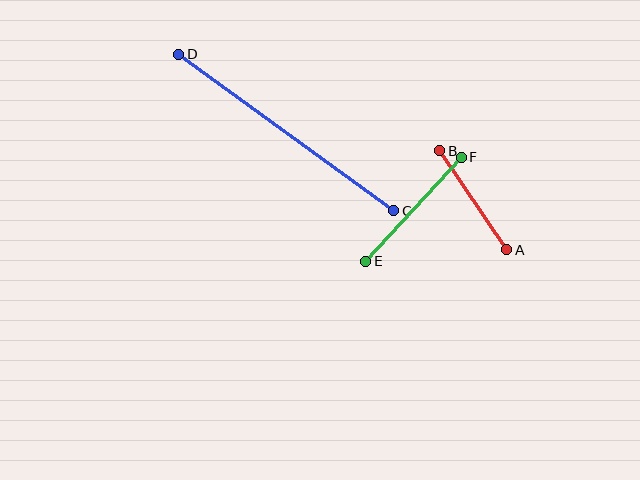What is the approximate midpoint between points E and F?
The midpoint is at approximately (414, 209) pixels.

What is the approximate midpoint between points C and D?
The midpoint is at approximately (286, 132) pixels.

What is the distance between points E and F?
The distance is approximately 141 pixels.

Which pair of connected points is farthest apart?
Points C and D are farthest apart.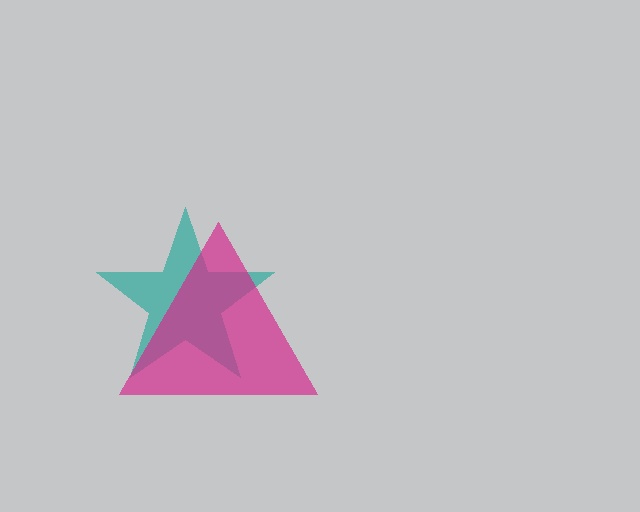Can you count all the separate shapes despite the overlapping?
Yes, there are 2 separate shapes.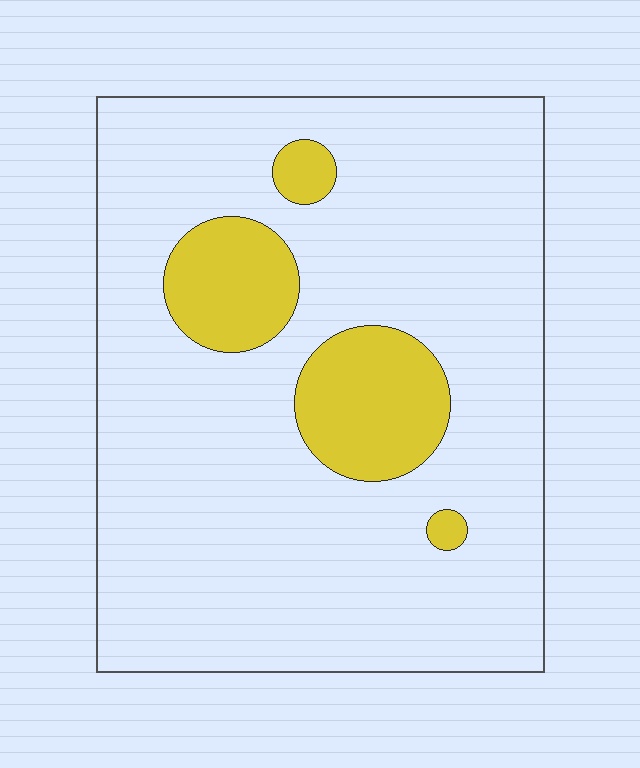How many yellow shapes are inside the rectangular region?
4.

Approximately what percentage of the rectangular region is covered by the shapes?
Approximately 15%.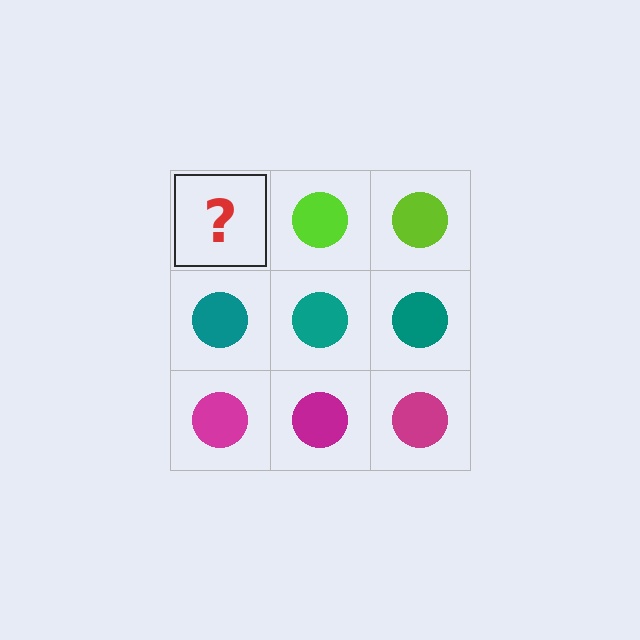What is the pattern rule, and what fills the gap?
The rule is that each row has a consistent color. The gap should be filled with a lime circle.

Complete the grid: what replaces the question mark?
The question mark should be replaced with a lime circle.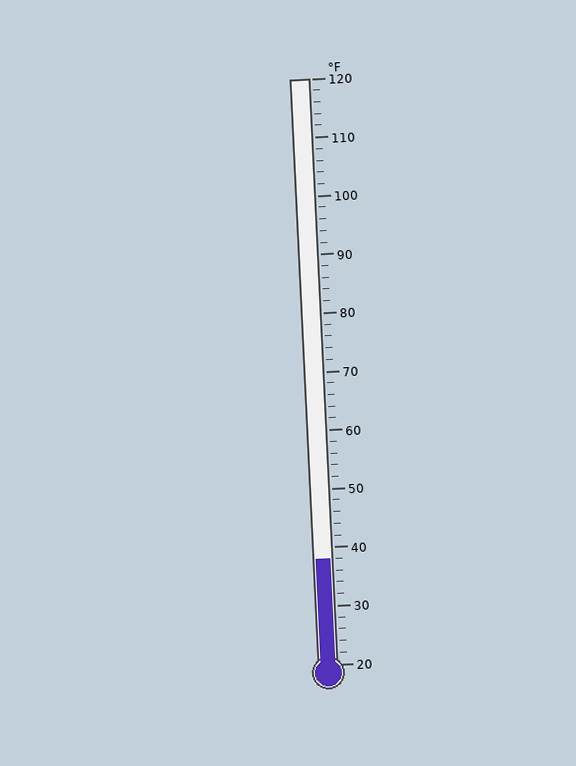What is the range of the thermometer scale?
The thermometer scale ranges from 20°F to 120°F.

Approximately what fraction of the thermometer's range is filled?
The thermometer is filled to approximately 20% of its range.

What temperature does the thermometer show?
The thermometer shows approximately 38°F.